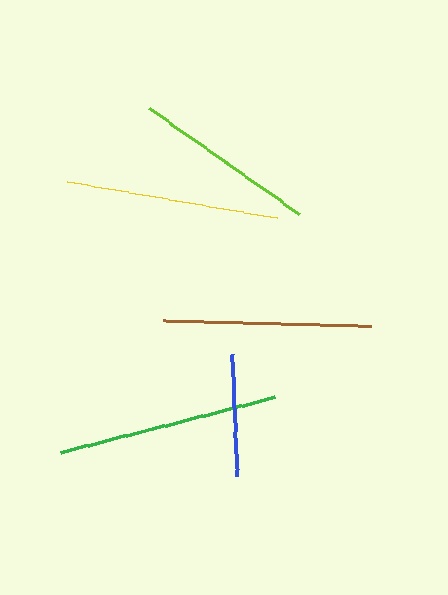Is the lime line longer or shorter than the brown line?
The brown line is longer than the lime line.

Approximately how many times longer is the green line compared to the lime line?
The green line is approximately 1.2 times the length of the lime line.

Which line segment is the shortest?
The blue line is the shortest at approximately 122 pixels.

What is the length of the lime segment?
The lime segment is approximately 184 pixels long.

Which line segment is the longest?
The green line is the longest at approximately 222 pixels.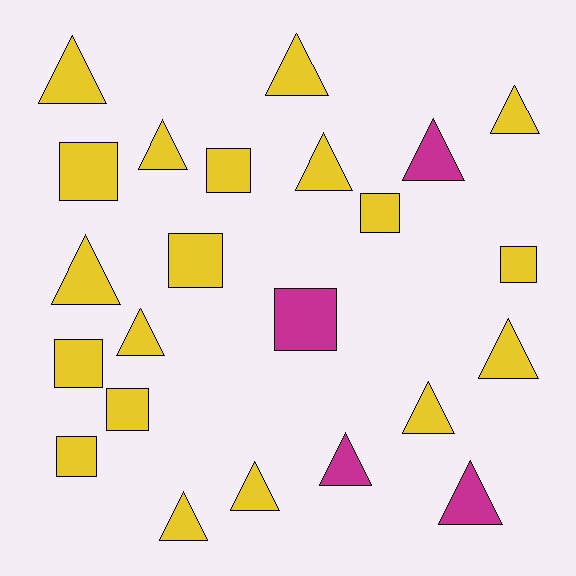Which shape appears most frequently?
Triangle, with 14 objects.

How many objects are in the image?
There are 23 objects.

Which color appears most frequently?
Yellow, with 19 objects.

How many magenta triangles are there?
There are 3 magenta triangles.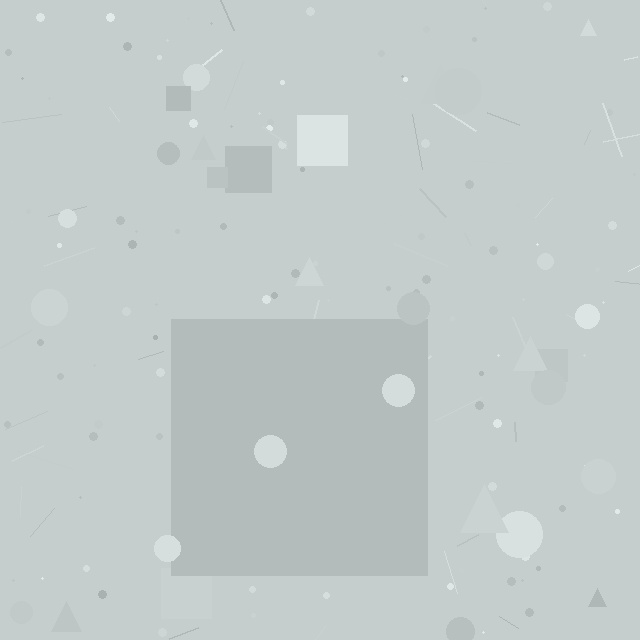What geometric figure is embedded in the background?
A square is embedded in the background.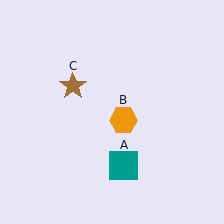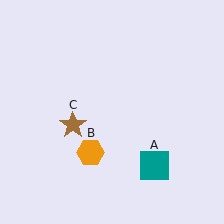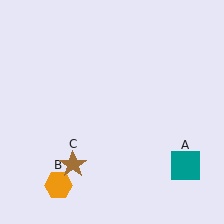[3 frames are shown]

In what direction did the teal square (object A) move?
The teal square (object A) moved right.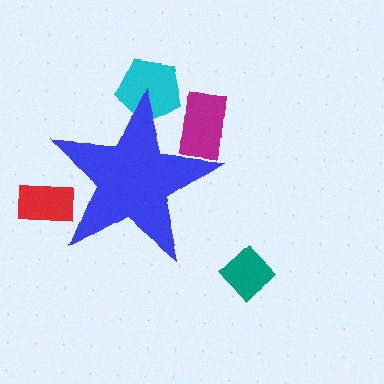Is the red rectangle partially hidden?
Yes, the red rectangle is partially hidden behind the blue star.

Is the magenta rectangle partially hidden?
Yes, the magenta rectangle is partially hidden behind the blue star.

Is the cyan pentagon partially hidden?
Yes, the cyan pentagon is partially hidden behind the blue star.